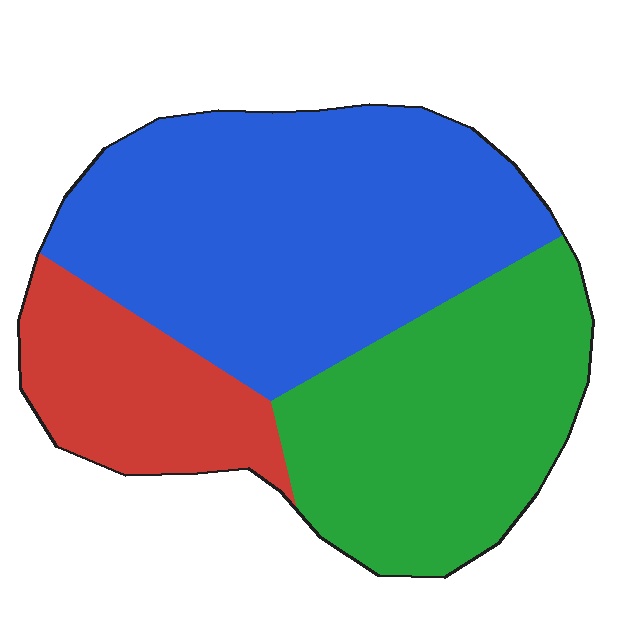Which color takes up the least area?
Red, at roughly 20%.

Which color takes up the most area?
Blue, at roughly 50%.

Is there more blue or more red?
Blue.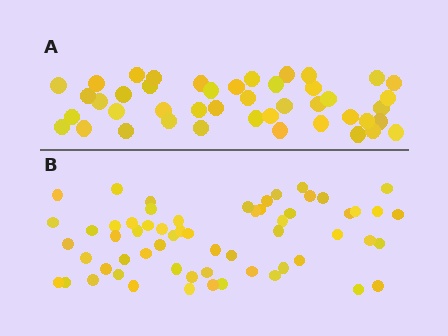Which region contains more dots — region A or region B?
Region B (the bottom region) has more dots.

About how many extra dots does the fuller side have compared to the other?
Region B has approximately 15 more dots than region A.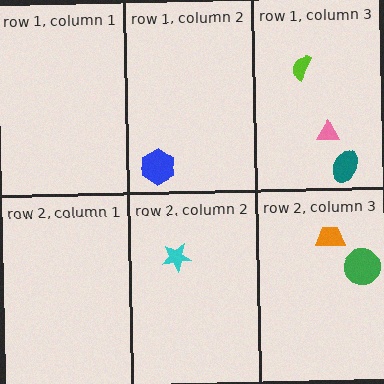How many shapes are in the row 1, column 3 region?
3.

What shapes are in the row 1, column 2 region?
The blue hexagon.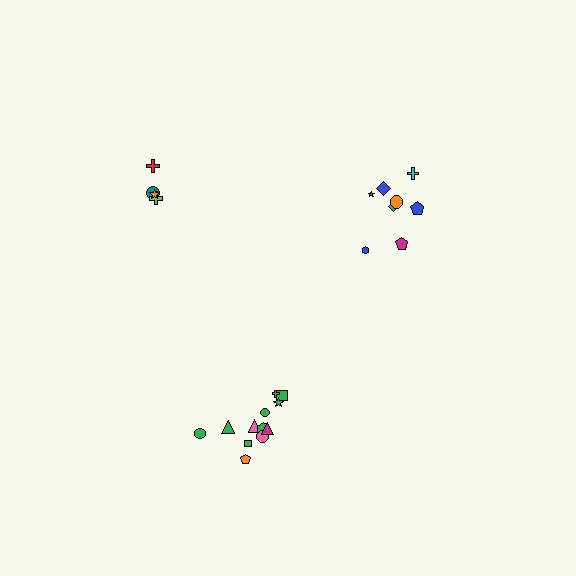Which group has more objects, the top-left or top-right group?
The top-right group.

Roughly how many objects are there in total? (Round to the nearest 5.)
Roughly 25 objects in total.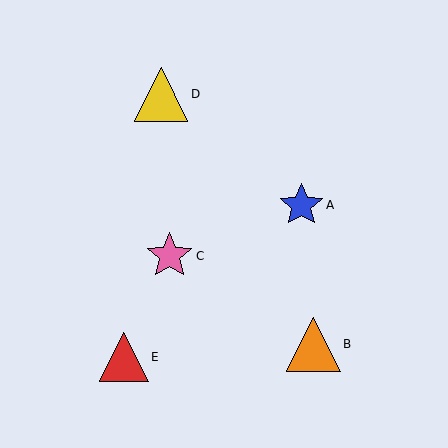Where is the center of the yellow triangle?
The center of the yellow triangle is at (161, 94).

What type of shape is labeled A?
Shape A is a blue star.